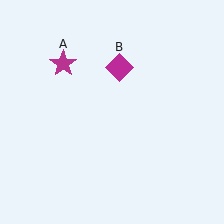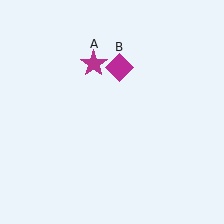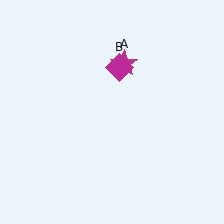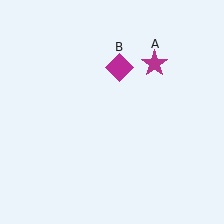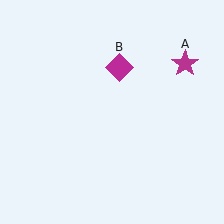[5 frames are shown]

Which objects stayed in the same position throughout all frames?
Magenta diamond (object B) remained stationary.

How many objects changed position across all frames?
1 object changed position: magenta star (object A).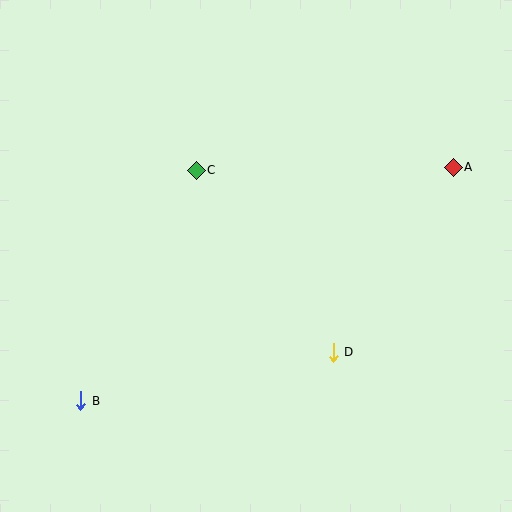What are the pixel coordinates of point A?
Point A is at (453, 167).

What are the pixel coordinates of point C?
Point C is at (196, 170).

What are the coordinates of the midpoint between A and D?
The midpoint between A and D is at (393, 260).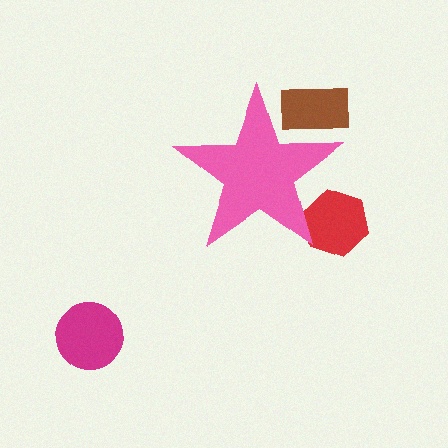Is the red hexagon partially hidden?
Yes, the red hexagon is partially hidden behind the pink star.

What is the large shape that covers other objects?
A pink star.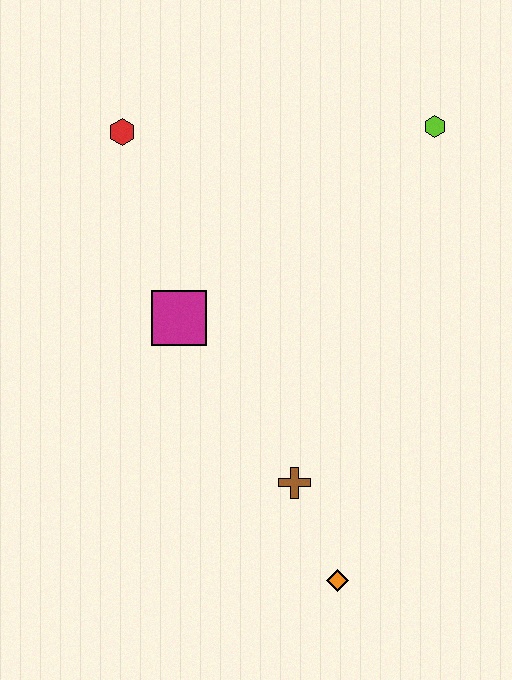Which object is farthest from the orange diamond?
The red hexagon is farthest from the orange diamond.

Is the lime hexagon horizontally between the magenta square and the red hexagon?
No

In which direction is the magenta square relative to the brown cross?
The magenta square is above the brown cross.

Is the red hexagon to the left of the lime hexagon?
Yes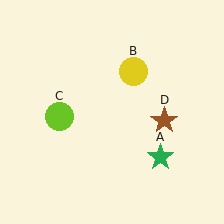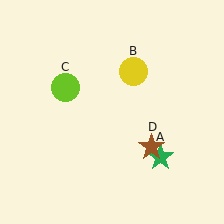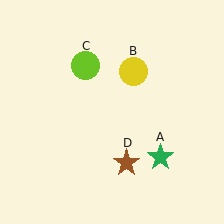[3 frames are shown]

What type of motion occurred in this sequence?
The lime circle (object C), brown star (object D) rotated clockwise around the center of the scene.